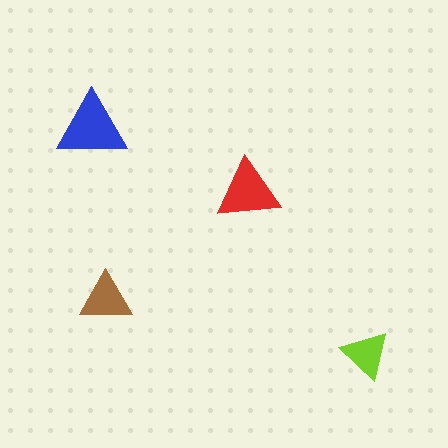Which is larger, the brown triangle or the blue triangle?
The blue one.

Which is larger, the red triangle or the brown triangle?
The red one.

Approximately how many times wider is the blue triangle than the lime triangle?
About 1.5 times wider.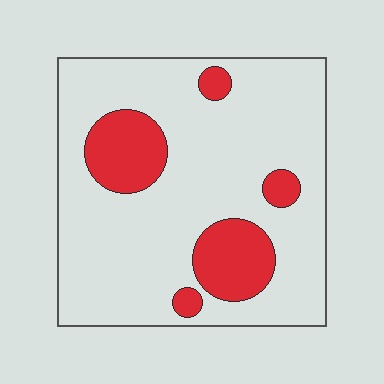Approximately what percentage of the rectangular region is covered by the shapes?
Approximately 20%.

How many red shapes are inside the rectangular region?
5.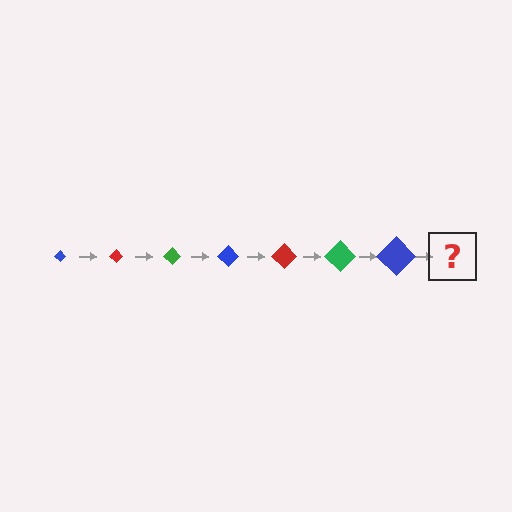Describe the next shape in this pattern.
It should be a red diamond, larger than the previous one.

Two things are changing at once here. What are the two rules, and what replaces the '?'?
The two rules are that the diamond grows larger each step and the color cycles through blue, red, and green. The '?' should be a red diamond, larger than the previous one.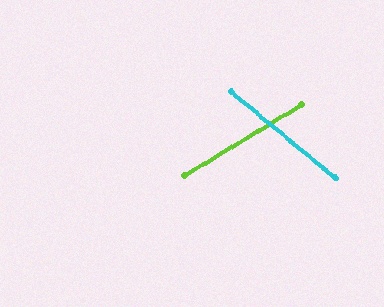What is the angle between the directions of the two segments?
Approximately 71 degrees.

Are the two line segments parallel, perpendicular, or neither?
Neither parallel nor perpendicular — they differ by about 71°.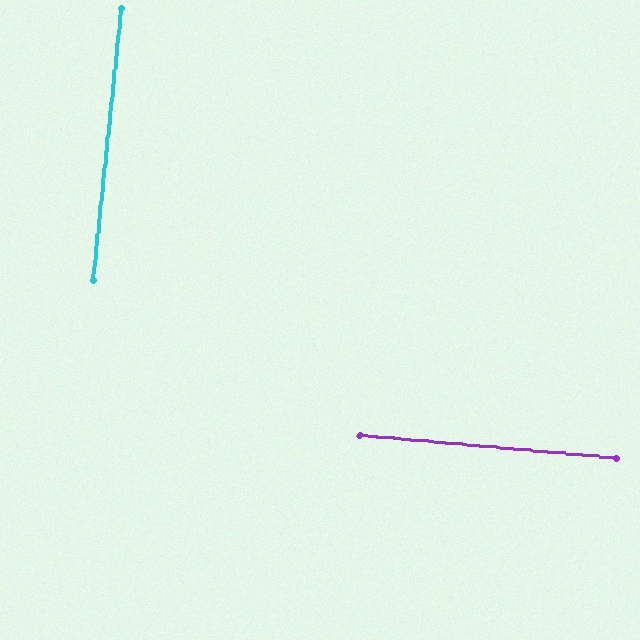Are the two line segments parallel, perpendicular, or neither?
Perpendicular — they meet at approximately 89°.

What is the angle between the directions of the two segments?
Approximately 89 degrees.